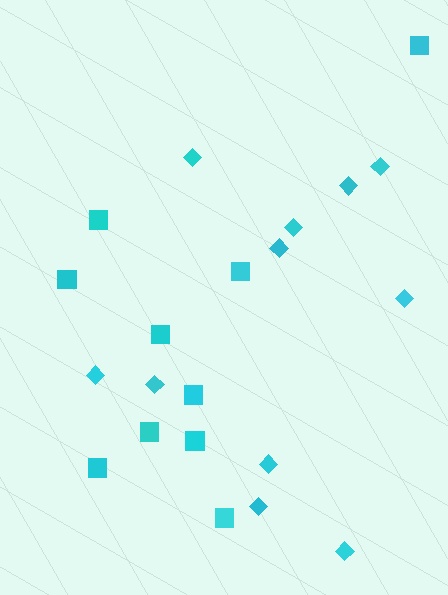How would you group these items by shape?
There are 2 groups: one group of squares (10) and one group of diamonds (11).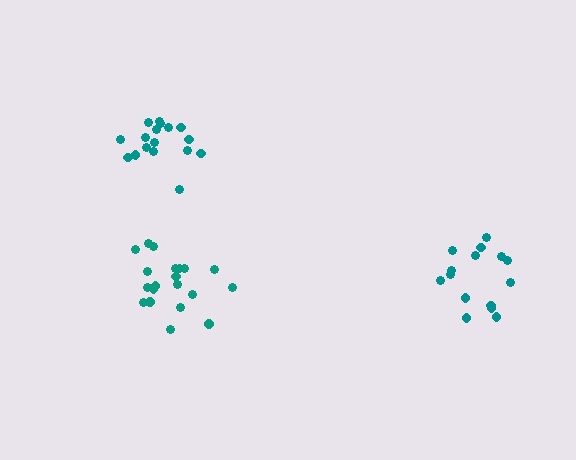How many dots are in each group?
Group 1: 15 dots, Group 2: 20 dots, Group 3: 17 dots (52 total).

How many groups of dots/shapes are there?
There are 3 groups.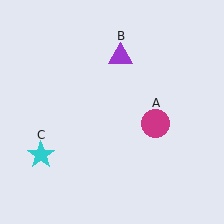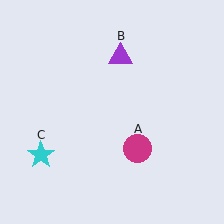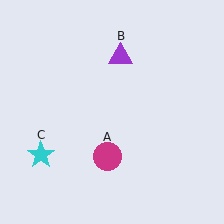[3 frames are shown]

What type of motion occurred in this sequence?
The magenta circle (object A) rotated clockwise around the center of the scene.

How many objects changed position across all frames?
1 object changed position: magenta circle (object A).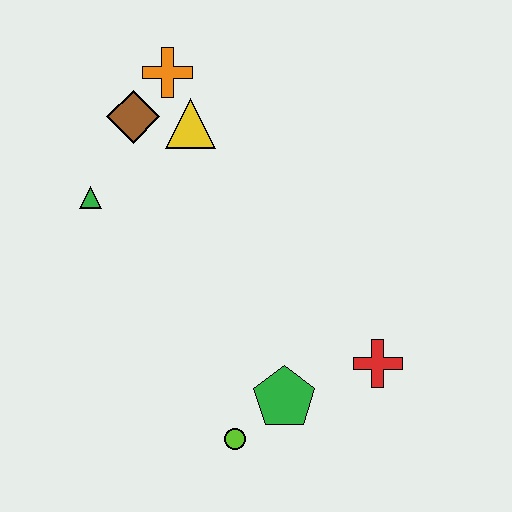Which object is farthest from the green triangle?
The red cross is farthest from the green triangle.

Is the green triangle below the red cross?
No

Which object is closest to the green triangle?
The brown diamond is closest to the green triangle.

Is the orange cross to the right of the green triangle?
Yes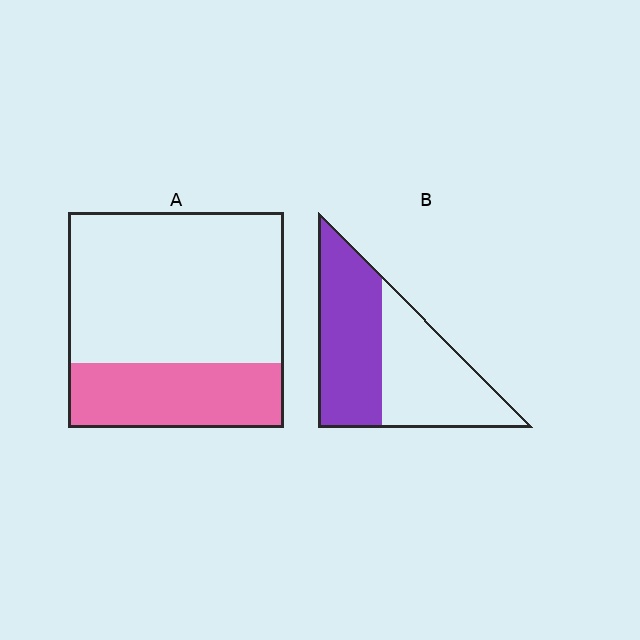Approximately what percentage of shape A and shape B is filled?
A is approximately 30% and B is approximately 50%.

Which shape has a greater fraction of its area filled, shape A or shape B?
Shape B.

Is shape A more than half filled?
No.